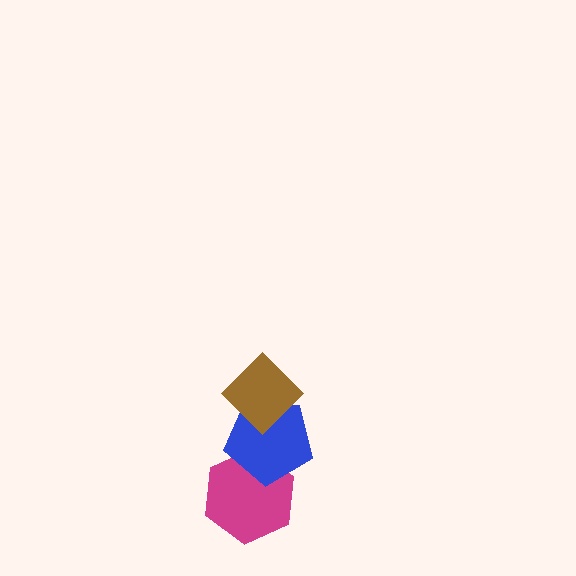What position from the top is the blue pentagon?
The blue pentagon is 2nd from the top.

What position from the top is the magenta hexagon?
The magenta hexagon is 3rd from the top.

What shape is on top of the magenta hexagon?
The blue pentagon is on top of the magenta hexagon.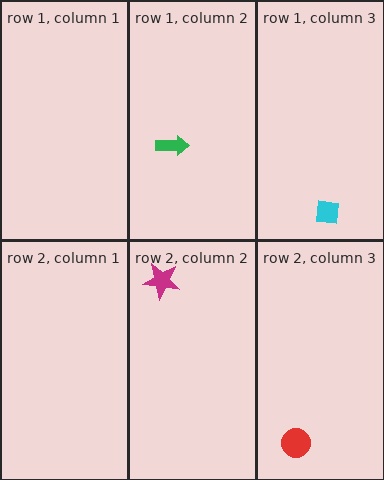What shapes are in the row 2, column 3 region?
The red circle.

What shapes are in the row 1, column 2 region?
The green arrow.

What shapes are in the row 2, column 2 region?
The magenta star.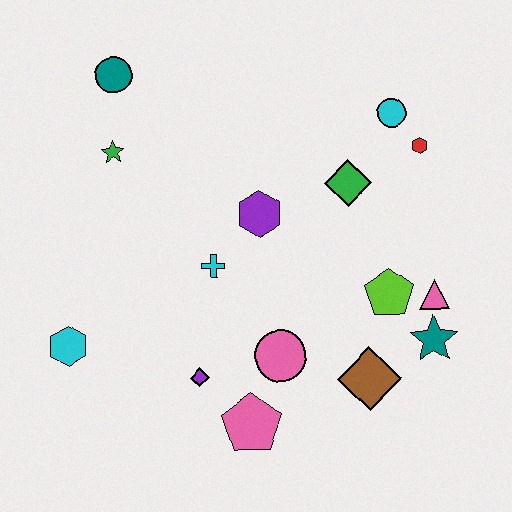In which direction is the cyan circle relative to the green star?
The cyan circle is to the right of the green star.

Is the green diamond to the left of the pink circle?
No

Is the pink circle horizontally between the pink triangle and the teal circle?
Yes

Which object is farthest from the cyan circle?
The cyan hexagon is farthest from the cyan circle.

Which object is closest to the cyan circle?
The red hexagon is closest to the cyan circle.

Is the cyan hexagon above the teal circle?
No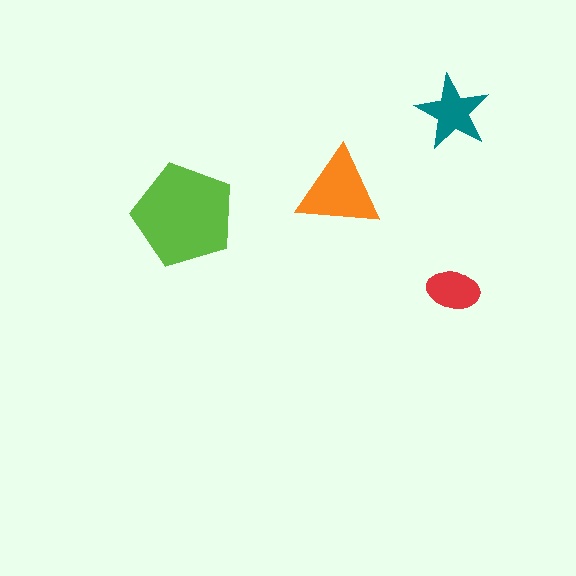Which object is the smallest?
The red ellipse.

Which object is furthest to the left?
The lime pentagon is leftmost.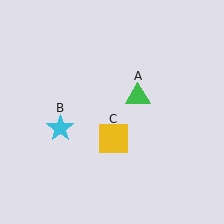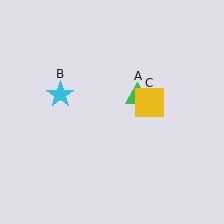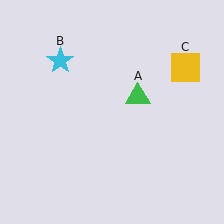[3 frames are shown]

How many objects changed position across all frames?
2 objects changed position: cyan star (object B), yellow square (object C).